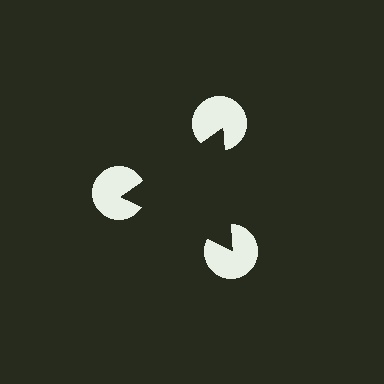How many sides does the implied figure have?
3 sides.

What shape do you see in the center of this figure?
An illusory triangle — its edges are inferred from the aligned wedge cuts in the pac-man discs, not physically drawn.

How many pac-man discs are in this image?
There are 3 — one at each vertex of the illusory triangle.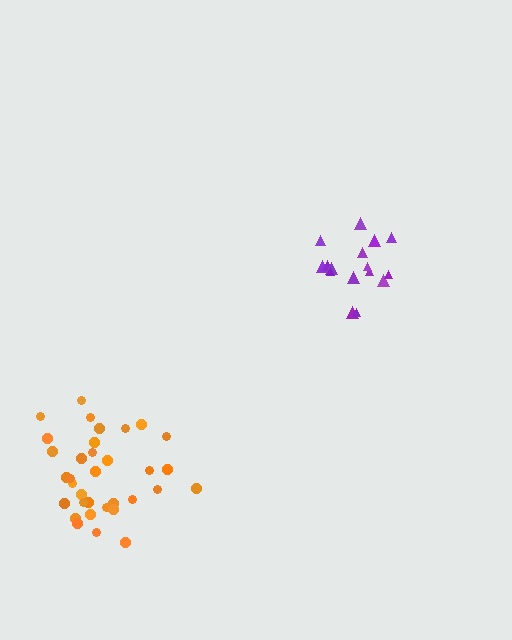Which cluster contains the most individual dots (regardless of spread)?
Orange (34).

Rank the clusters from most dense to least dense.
purple, orange.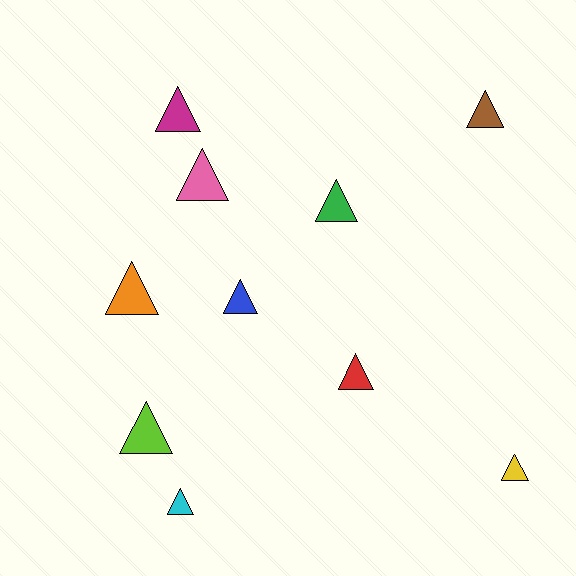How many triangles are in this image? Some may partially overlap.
There are 10 triangles.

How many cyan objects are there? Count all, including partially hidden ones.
There is 1 cyan object.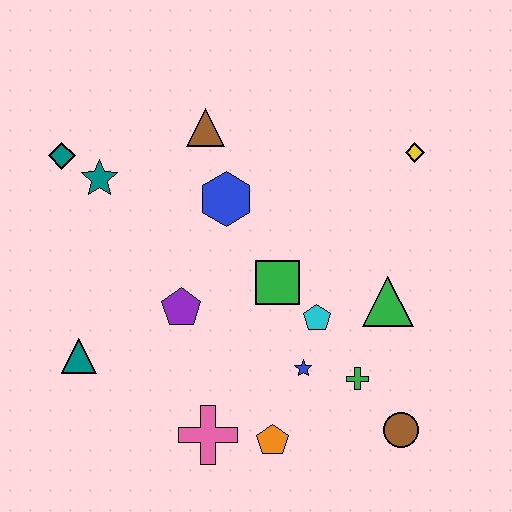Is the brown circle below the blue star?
Yes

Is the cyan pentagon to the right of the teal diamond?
Yes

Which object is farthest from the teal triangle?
The yellow diamond is farthest from the teal triangle.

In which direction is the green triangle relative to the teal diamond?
The green triangle is to the right of the teal diamond.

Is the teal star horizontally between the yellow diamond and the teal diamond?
Yes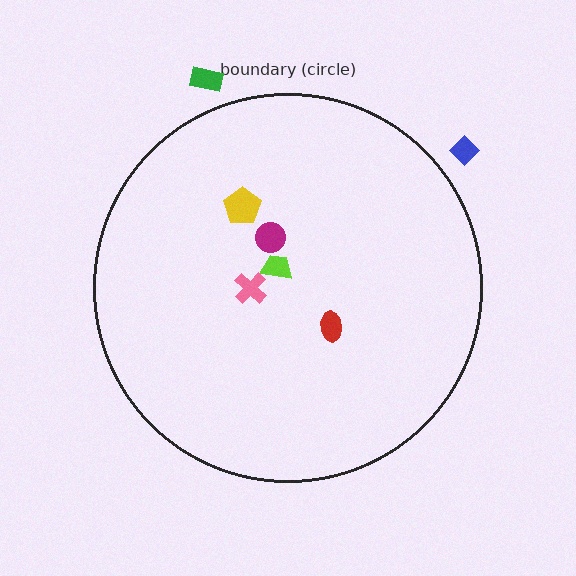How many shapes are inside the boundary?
5 inside, 2 outside.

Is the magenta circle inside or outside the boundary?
Inside.